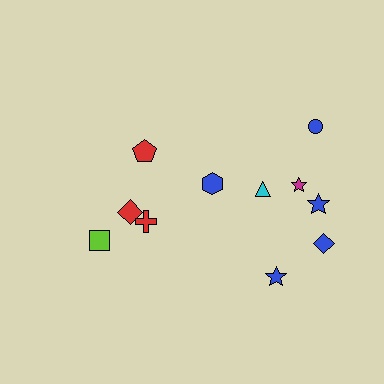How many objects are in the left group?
There are 4 objects.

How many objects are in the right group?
There are 7 objects.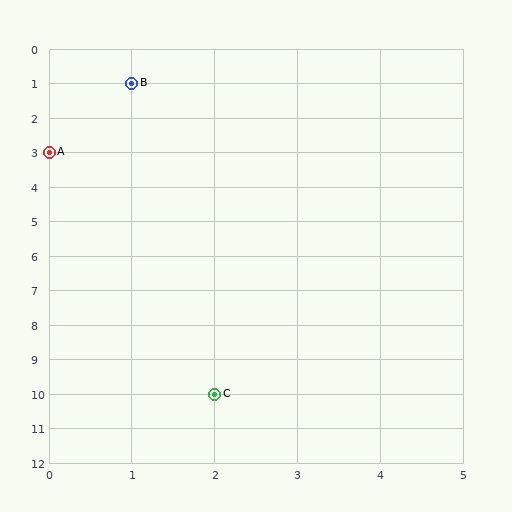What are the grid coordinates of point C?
Point C is at grid coordinates (2, 10).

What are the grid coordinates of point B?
Point B is at grid coordinates (1, 1).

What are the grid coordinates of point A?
Point A is at grid coordinates (0, 3).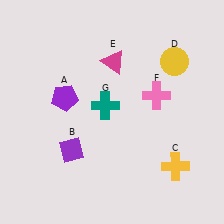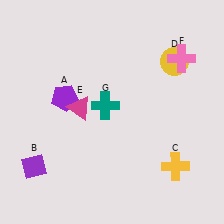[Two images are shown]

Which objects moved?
The objects that moved are: the purple diamond (B), the magenta triangle (E), the pink cross (F).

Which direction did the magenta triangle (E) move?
The magenta triangle (E) moved down.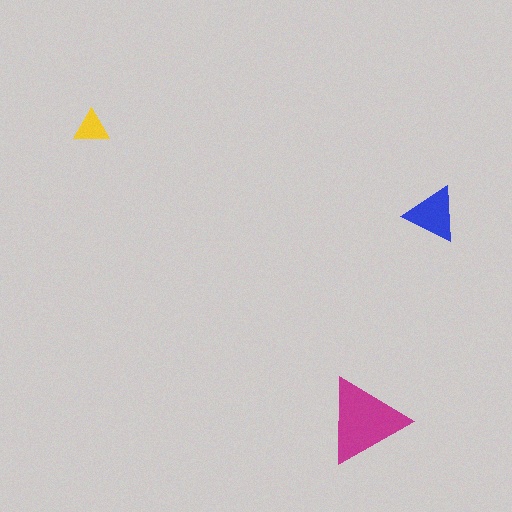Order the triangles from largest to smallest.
the magenta one, the blue one, the yellow one.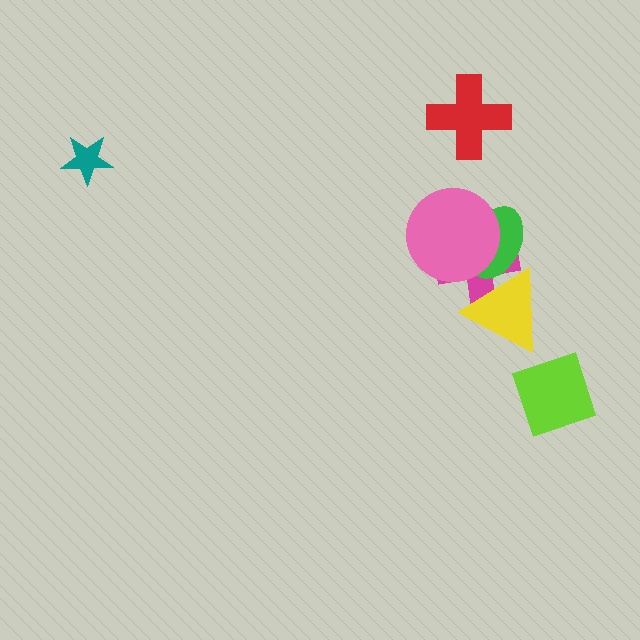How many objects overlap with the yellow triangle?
2 objects overlap with the yellow triangle.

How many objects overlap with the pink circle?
2 objects overlap with the pink circle.